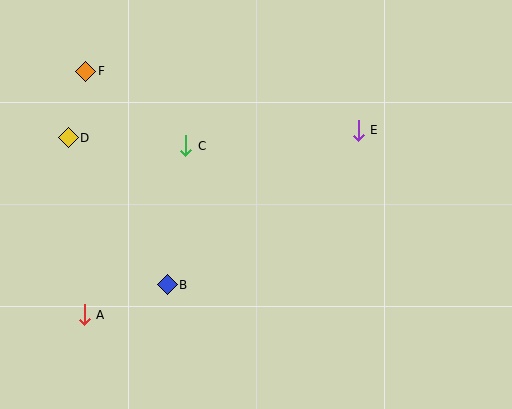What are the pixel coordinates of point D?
Point D is at (68, 138).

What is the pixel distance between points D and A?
The distance between D and A is 177 pixels.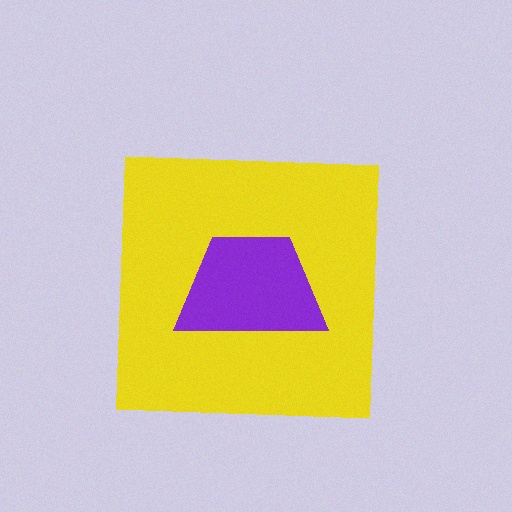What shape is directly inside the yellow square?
The purple trapezoid.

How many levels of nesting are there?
2.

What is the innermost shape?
The purple trapezoid.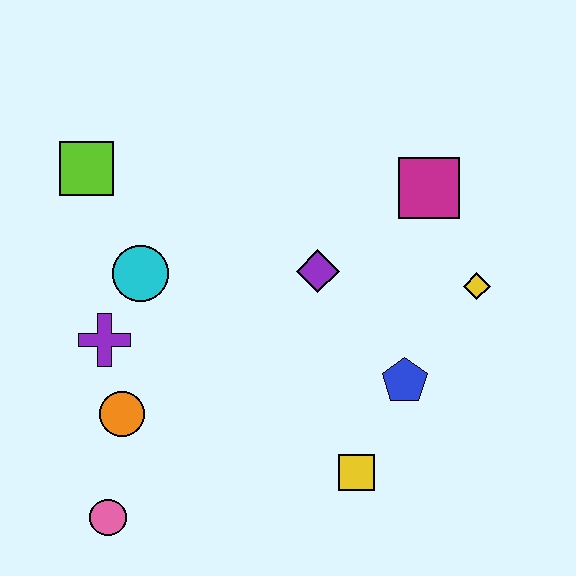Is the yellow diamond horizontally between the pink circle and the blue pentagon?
No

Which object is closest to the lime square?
The cyan circle is closest to the lime square.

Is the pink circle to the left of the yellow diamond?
Yes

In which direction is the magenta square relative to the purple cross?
The magenta square is to the right of the purple cross.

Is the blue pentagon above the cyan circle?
No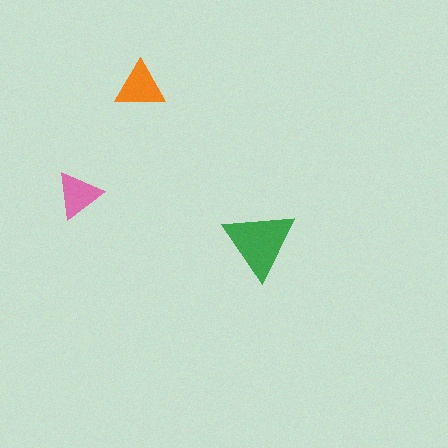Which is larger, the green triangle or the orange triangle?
The green one.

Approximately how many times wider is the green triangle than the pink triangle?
About 1.5 times wider.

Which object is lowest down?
The green triangle is bottommost.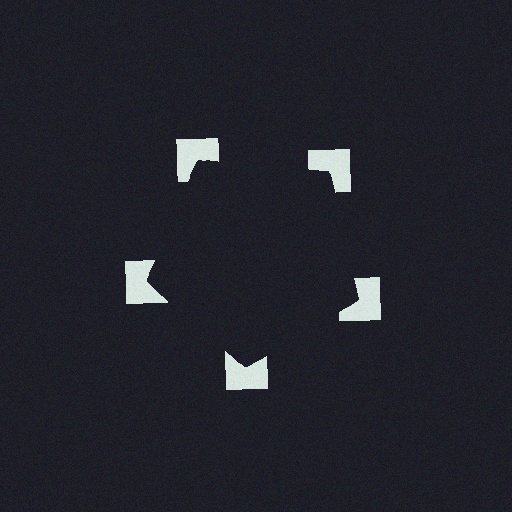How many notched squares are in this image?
There are 5 — one at each vertex of the illusory pentagon.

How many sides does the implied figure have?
5 sides.